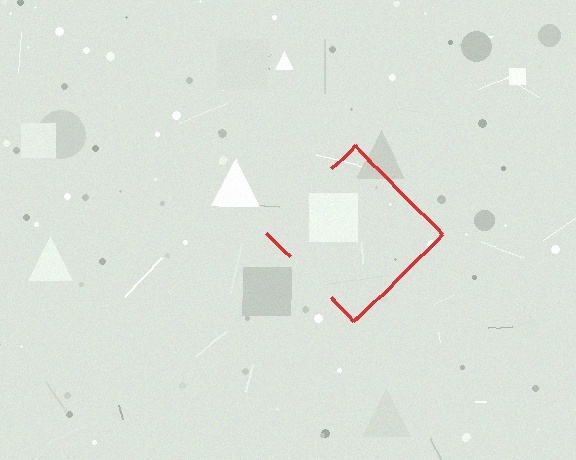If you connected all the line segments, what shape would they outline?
They would outline a diamond.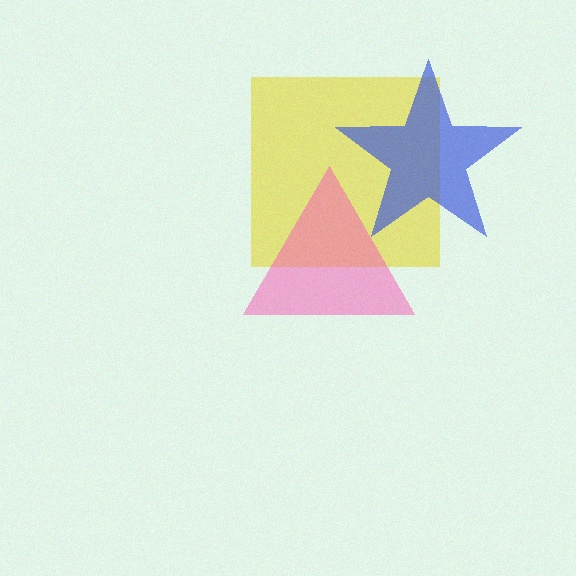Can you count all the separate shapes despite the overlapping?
Yes, there are 3 separate shapes.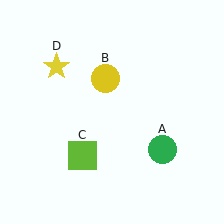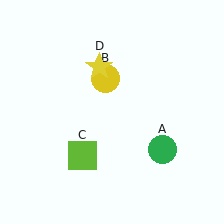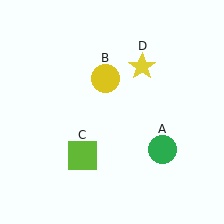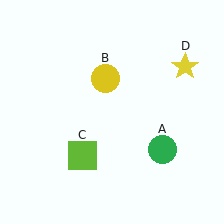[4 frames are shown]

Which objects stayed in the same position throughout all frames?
Green circle (object A) and yellow circle (object B) and lime square (object C) remained stationary.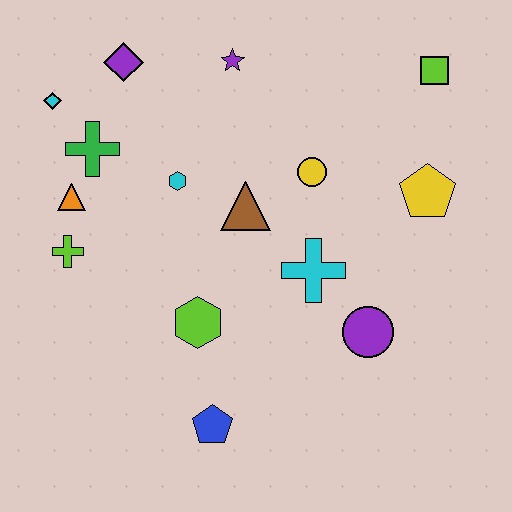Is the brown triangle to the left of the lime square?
Yes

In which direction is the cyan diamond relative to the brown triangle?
The cyan diamond is to the left of the brown triangle.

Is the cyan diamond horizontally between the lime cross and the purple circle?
No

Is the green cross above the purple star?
No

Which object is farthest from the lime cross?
The lime square is farthest from the lime cross.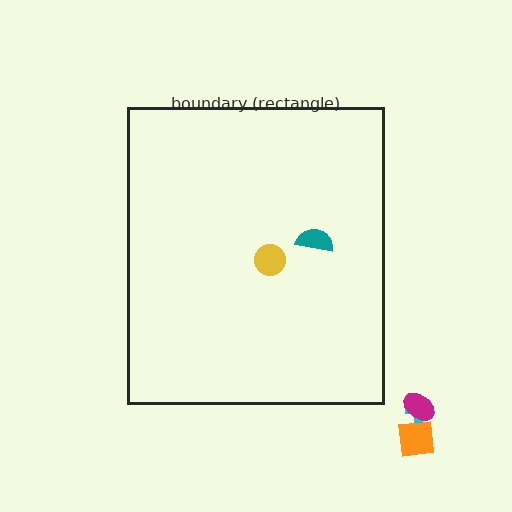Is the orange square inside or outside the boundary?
Outside.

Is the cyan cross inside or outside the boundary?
Outside.